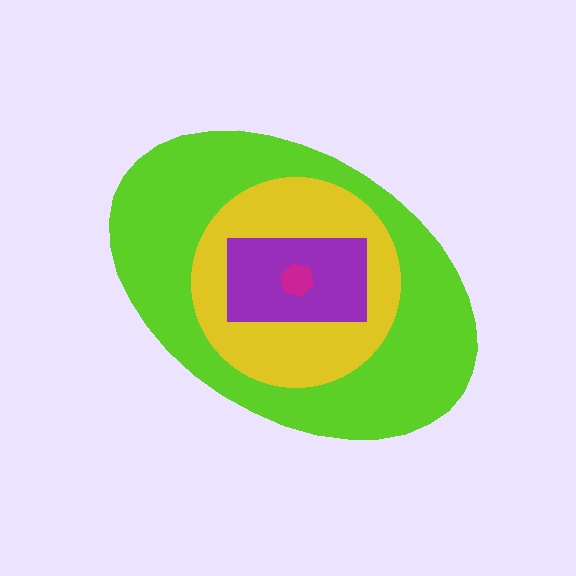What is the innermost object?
The magenta hexagon.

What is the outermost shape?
The lime ellipse.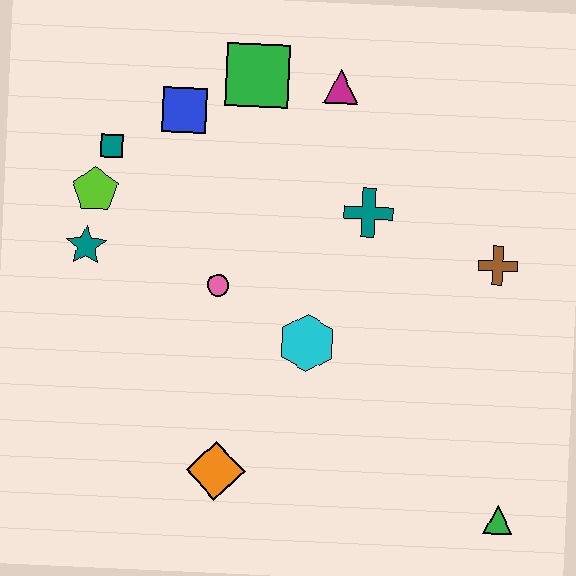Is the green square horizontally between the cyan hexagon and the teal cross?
No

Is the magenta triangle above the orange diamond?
Yes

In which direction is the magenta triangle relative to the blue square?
The magenta triangle is to the right of the blue square.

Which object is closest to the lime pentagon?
The teal square is closest to the lime pentagon.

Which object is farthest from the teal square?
The green triangle is farthest from the teal square.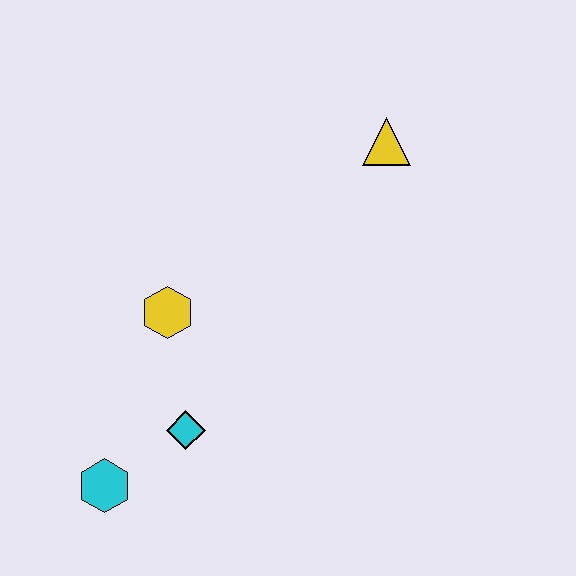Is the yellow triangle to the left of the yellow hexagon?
No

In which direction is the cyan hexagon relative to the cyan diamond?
The cyan hexagon is to the left of the cyan diamond.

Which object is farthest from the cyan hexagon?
The yellow triangle is farthest from the cyan hexagon.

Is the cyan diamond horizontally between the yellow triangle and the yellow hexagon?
Yes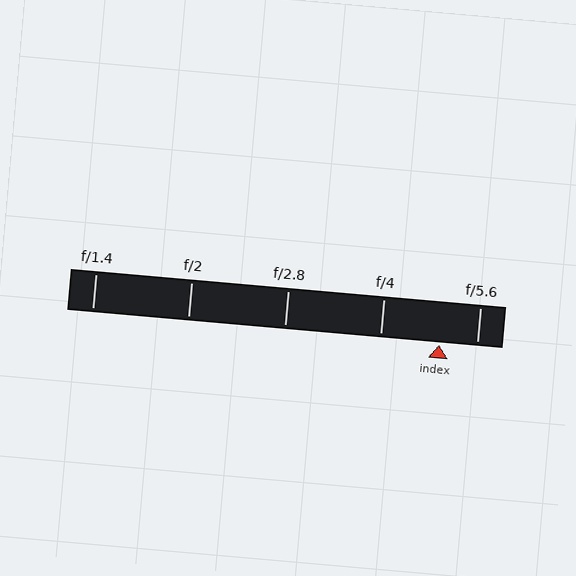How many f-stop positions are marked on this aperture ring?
There are 5 f-stop positions marked.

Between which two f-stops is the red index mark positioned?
The index mark is between f/4 and f/5.6.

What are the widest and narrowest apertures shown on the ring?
The widest aperture shown is f/1.4 and the narrowest is f/5.6.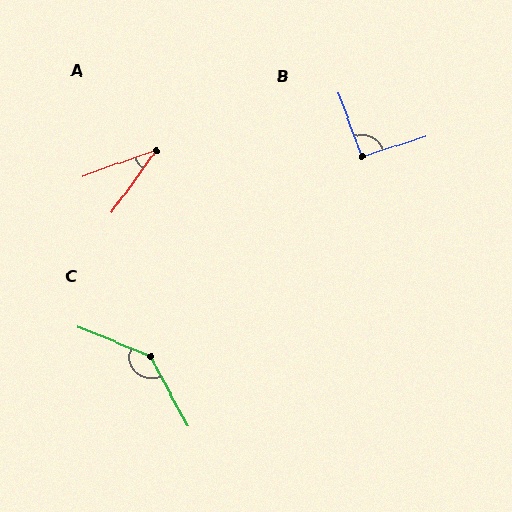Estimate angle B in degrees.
Approximately 92 degrees.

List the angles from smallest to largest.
A (34°), B (92°), C (141°).